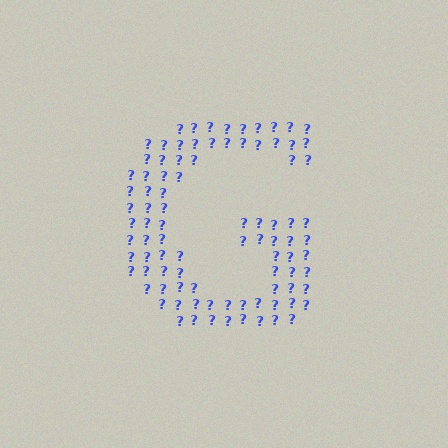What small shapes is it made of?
It is made of small question marks.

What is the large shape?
The large shape is the letter G.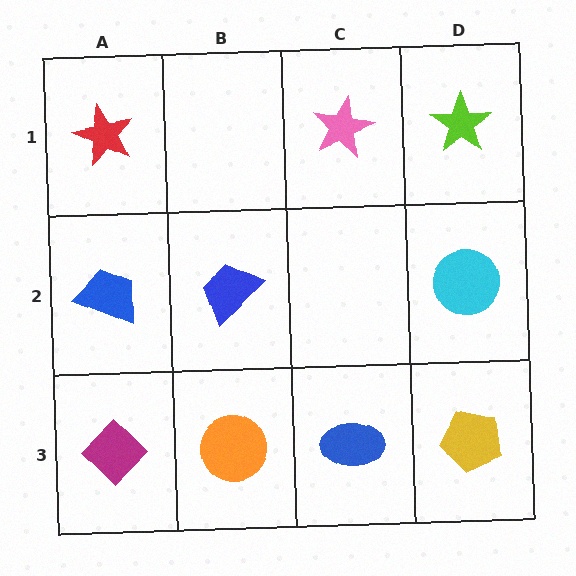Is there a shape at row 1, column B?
No, that cell is empty.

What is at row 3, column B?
An orange circle.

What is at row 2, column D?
A cyan circle.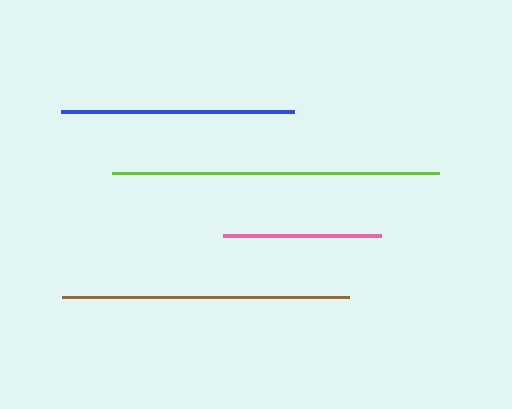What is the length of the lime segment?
The lime segment is approximately 327 pixels long.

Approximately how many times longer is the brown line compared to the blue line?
The brown line is approximately 1.2 times the length of the blue line.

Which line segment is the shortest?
The pink line is the shortest at approximately 158 pixels.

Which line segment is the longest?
The lime line is the longest at approximately 327 pixels.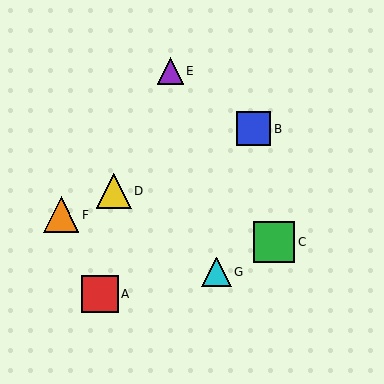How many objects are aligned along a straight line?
3 objects (B, D, F) are aligned along a straight line.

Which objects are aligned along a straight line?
Objects B, D, F are aligned along a straight line.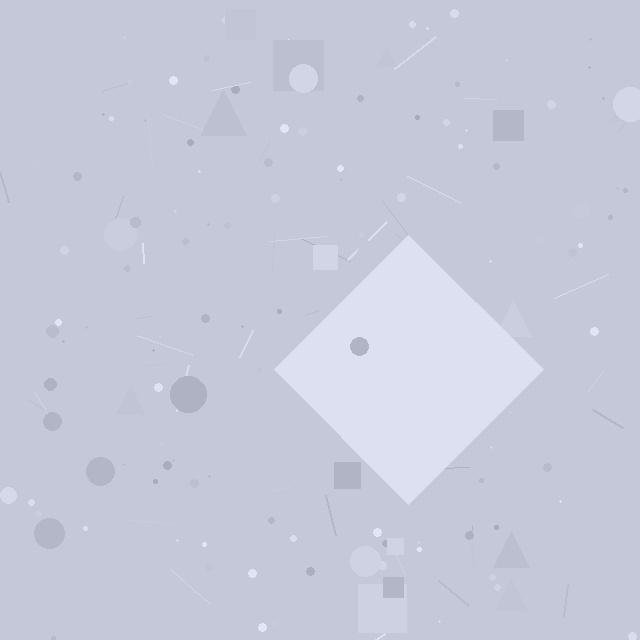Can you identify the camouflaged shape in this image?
The camouflaged shape is a diamond.